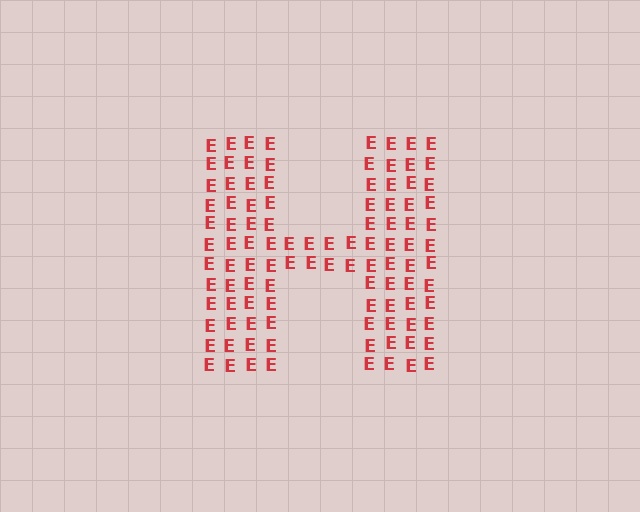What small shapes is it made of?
It is made of small letter E's.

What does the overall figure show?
The overall figure shows the letter H.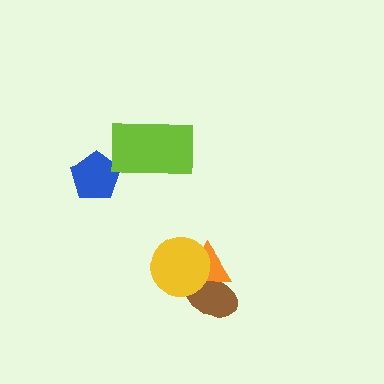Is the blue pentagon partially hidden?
No, no other shape covers it.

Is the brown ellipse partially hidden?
Yes, it is partially covered by another shape.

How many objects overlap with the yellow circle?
2 objects overlap with the yellow circle.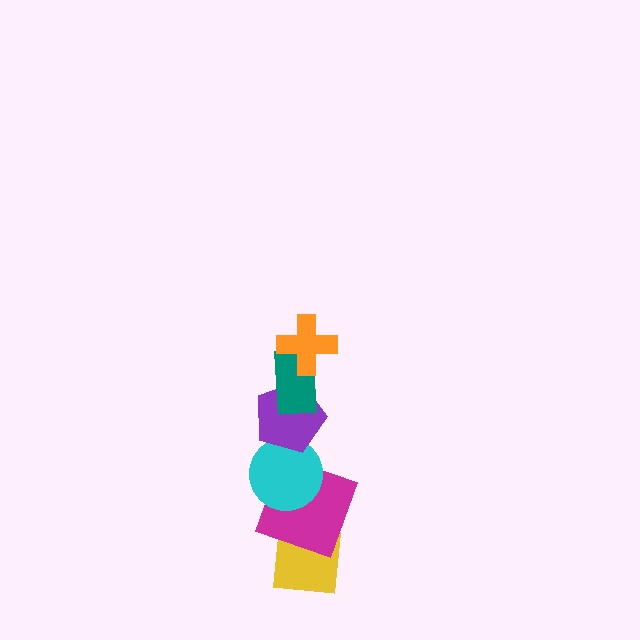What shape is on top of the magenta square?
The cyan circle is on top of the magenta square.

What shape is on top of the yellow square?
The magenta square is on top of the yellow square.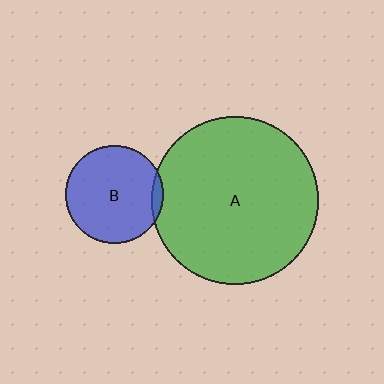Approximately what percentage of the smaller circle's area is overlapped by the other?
Approximately 5%.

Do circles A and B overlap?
Yes.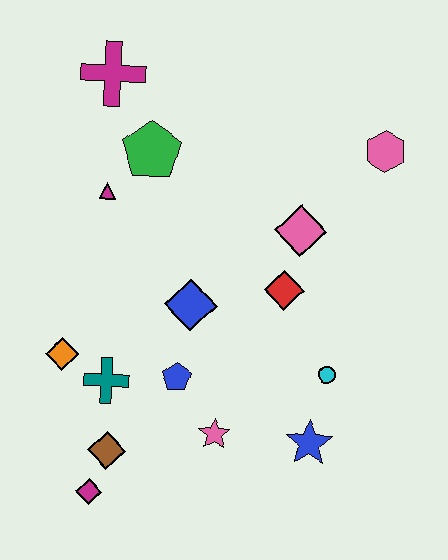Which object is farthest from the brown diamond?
The pink hexagon is farthest from the brown diamond.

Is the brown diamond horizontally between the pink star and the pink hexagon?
No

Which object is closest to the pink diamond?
The red diamond is closest to the pink diamond.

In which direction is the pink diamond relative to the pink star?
The pink diamond is above the pink star.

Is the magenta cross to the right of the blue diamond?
No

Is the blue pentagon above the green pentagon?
No